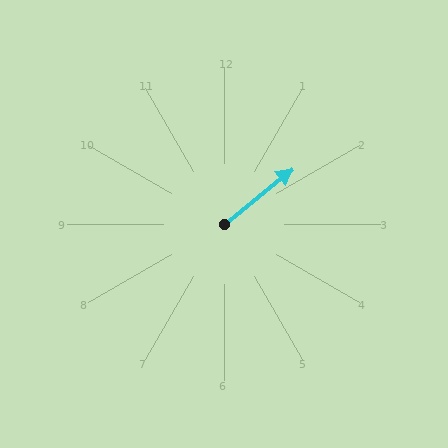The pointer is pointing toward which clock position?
Roughly 2 o'clock.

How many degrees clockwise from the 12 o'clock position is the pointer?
Approximately 51 degrees.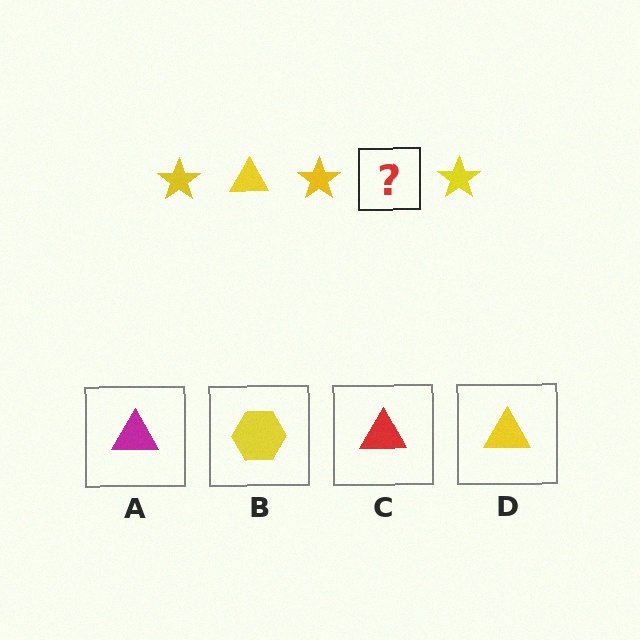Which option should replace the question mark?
Option D.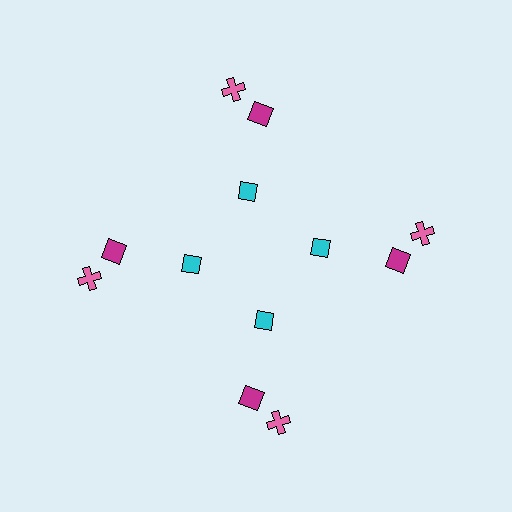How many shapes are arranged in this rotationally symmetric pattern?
There are 12 shapes, arranged in 4 groups of 3.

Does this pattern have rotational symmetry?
Yes, this pattern has 4-fold rotational symmetry. It looks the same after rotating 90 degrees around the center.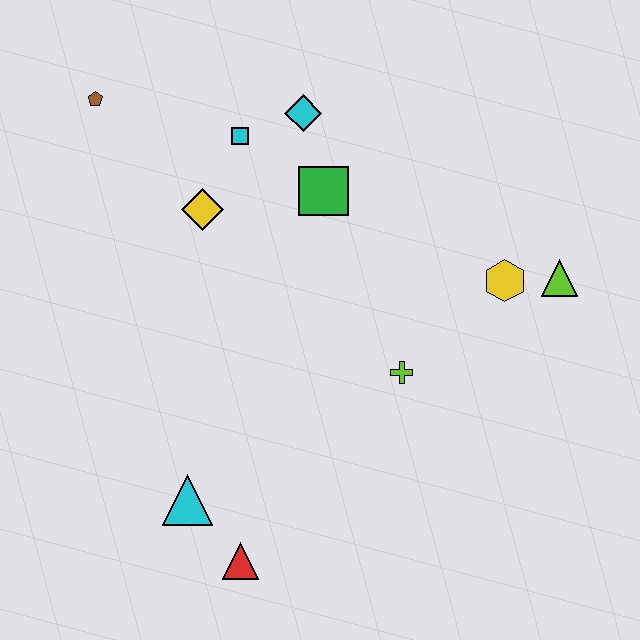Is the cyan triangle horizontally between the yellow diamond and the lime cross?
No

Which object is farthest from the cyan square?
The red triangle is farthest from the cyan square.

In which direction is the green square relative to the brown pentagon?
The green square is to the right of the brown pentagon.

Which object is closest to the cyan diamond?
The cyan square is closest to the cyan diamond.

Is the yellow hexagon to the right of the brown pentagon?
Yes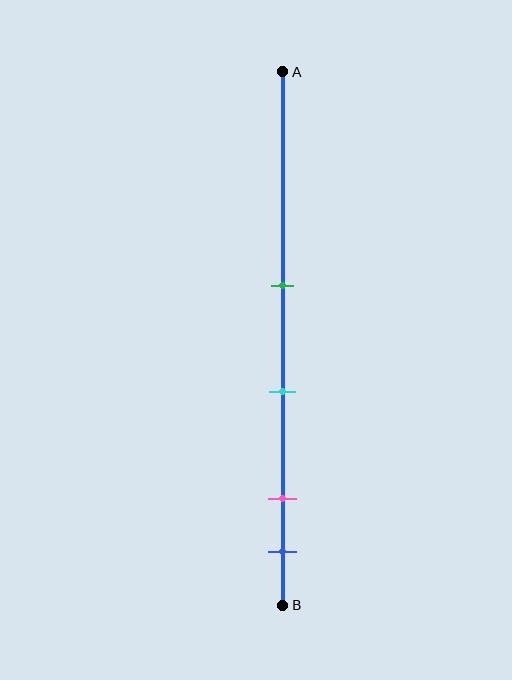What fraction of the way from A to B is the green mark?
The green mark is approximately 40% (0.4) of the way from A to B.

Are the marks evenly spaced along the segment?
No, the marks are not evenly spaced.